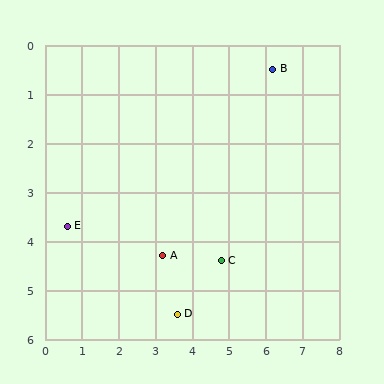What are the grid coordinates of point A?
Point A is at approximately (3.2, 4.3).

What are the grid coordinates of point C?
Point C is at approximately (4.8, 4.4).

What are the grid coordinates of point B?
Point B is at approximately (6.2, 0.5).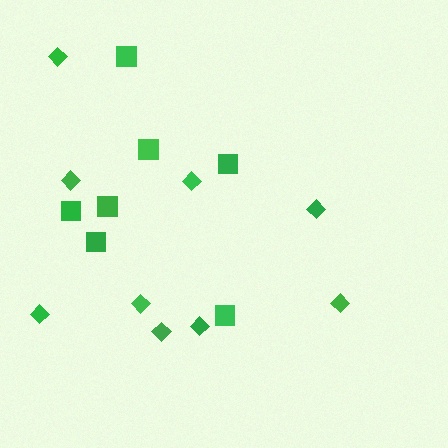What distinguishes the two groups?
There are 2 groups: one group of diamonds (9) and one group of squares (7).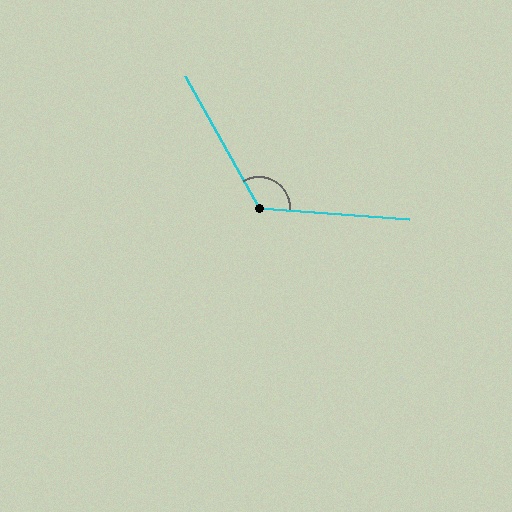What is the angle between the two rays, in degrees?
Approximately 123 degrees.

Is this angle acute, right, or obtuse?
It is obtuse.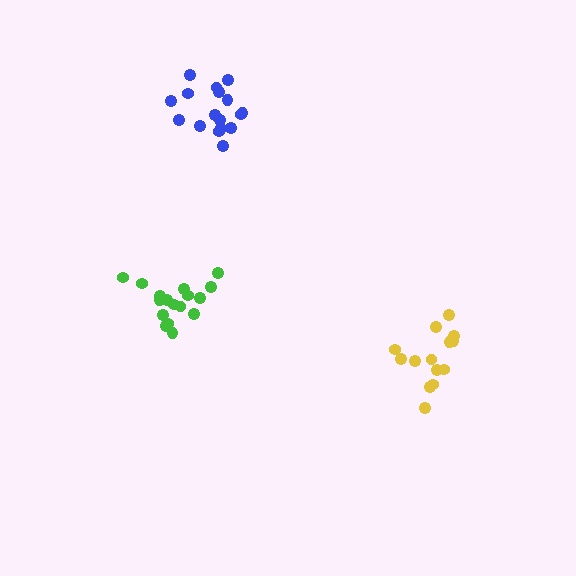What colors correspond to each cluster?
The clusters are colored: yellow, green, blue.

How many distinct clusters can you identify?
There are 3 distinct clusters.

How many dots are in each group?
Group 1: 14 dots, Group 2: 17 dots, Group 3: 17 dots (48 total).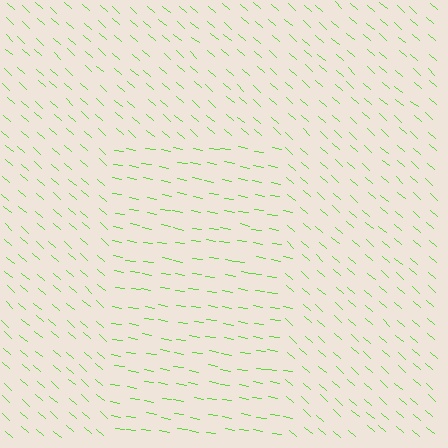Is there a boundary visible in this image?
Yes, there is a texture boundary formed by a change in line orientation.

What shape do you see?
I see a rectangle.